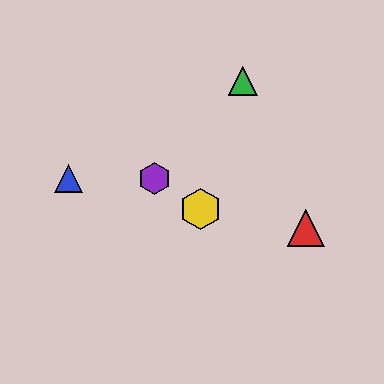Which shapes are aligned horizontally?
The blue triangle, the purple hexagon are aligned horizontally.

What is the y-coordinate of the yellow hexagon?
The yellow hexagon is at y≈209.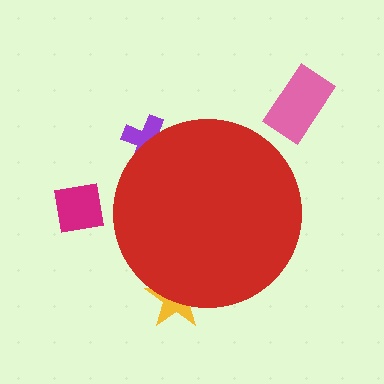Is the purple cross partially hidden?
Yes, the purple cross is partially hidden behind the red circle.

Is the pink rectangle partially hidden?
No, the pink rectangle is fully visible.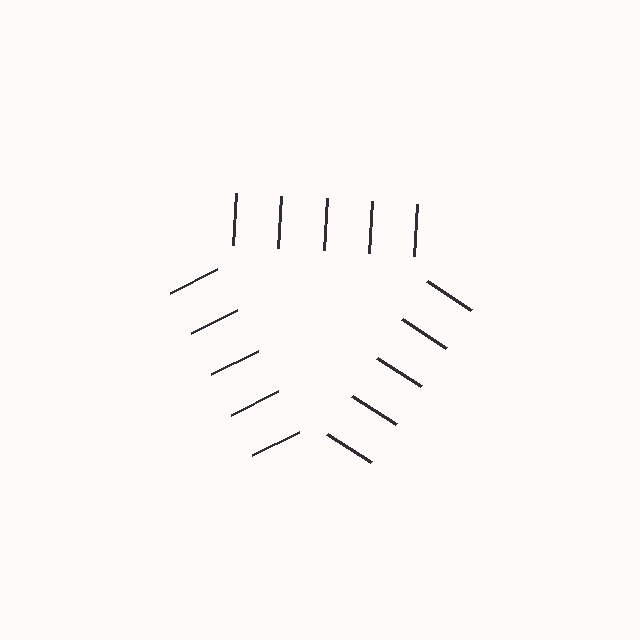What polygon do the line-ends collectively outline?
An illusory triangle — the line segments terminate on its edges but no continuous stroke is drawn.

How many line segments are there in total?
15 — 5 along each of the 3 edges.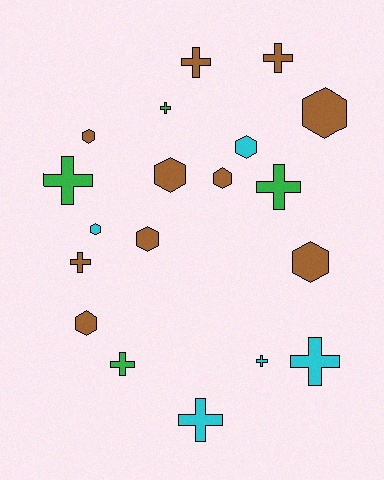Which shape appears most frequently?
Cross, with 10 objects.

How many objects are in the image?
There are 19 objects.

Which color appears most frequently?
Brown, with 10 objects.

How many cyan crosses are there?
There are 3 cyan crosses.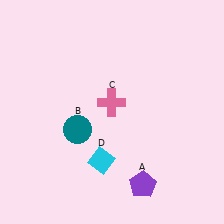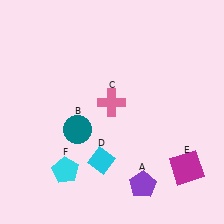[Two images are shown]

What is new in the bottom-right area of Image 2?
A magenta square (E) was added in the bottom-right area of Image 2.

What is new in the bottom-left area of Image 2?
A cyan pentagon (F) was added in the bottom-left area of Image 2.